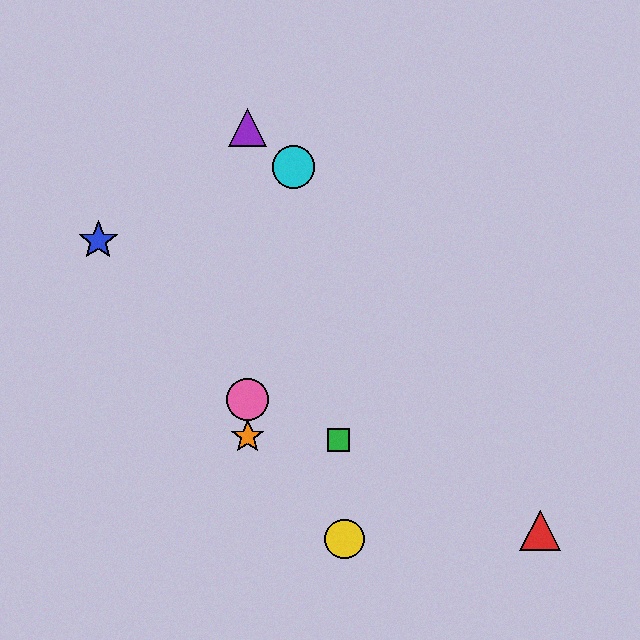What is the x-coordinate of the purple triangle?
The purple triangle is at x≈248.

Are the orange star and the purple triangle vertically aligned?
Yes, both are at x≈248.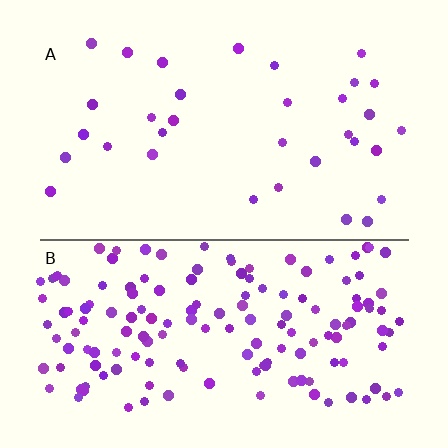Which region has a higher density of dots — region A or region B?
B (the bottom).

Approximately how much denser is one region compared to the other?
Approximately 4.7× — region B over region A.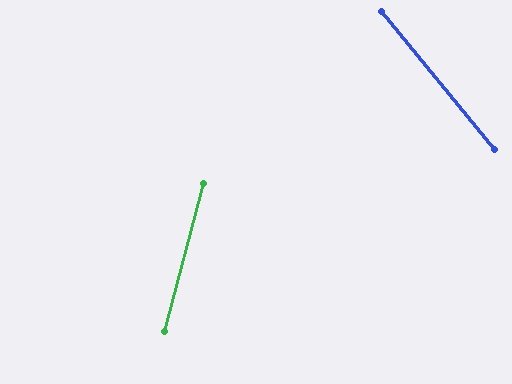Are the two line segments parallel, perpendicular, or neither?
Neither parallel nor perpendicular — they differ by about 54°.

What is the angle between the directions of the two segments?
Approximately 54 degrees.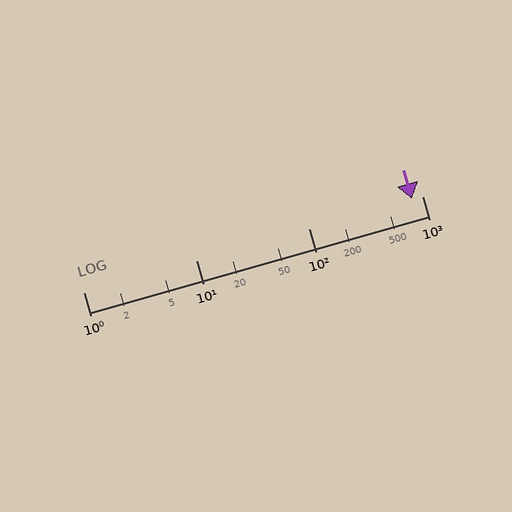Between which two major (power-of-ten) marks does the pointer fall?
The pointer is between 100 and 1000.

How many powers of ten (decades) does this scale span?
The scale spans 3 decades, from 1 to 1000.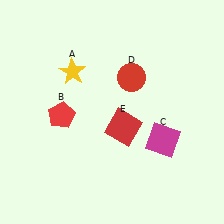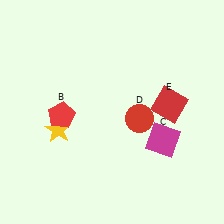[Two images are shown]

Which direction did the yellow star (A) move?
The yellow star (A) moved down.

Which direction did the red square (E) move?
The red square (E) moved right.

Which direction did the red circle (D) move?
The red circle (D) moved down.